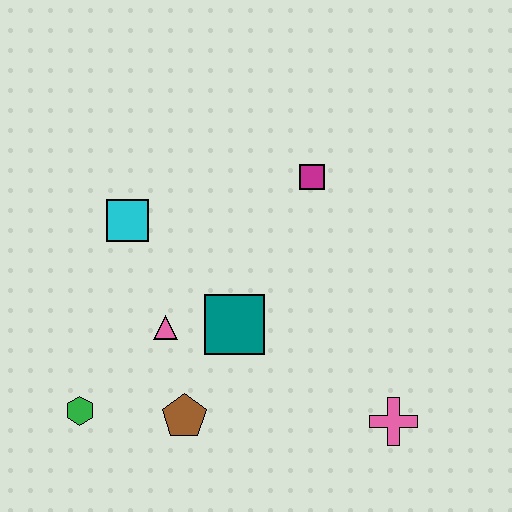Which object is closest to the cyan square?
The pink triangle is closest to the cyan square.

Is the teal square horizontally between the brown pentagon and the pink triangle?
No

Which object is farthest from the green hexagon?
The magenta square is farthest from the green hexagon.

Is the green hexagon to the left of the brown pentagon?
Yes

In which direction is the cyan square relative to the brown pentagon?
The cyan square is above the brown pentagon.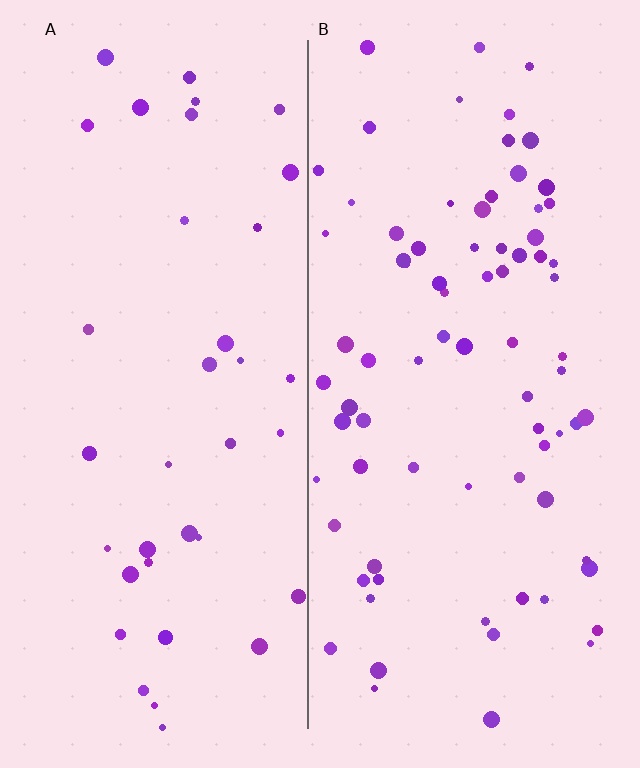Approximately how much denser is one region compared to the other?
Approximately 2.1× — region B over region A.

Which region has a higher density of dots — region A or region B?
B (the right).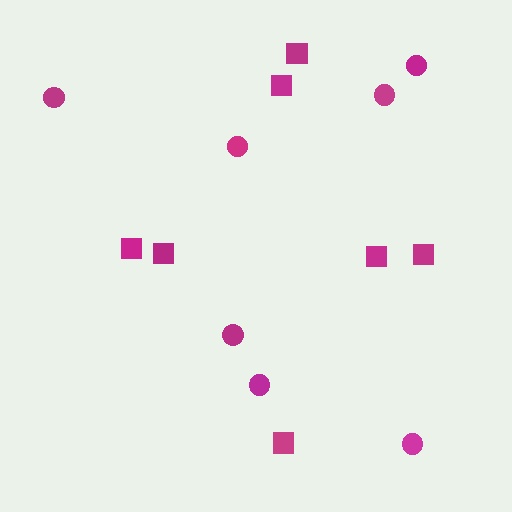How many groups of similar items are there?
There are 2 groups: one group of squares (7) and one group of circles (7).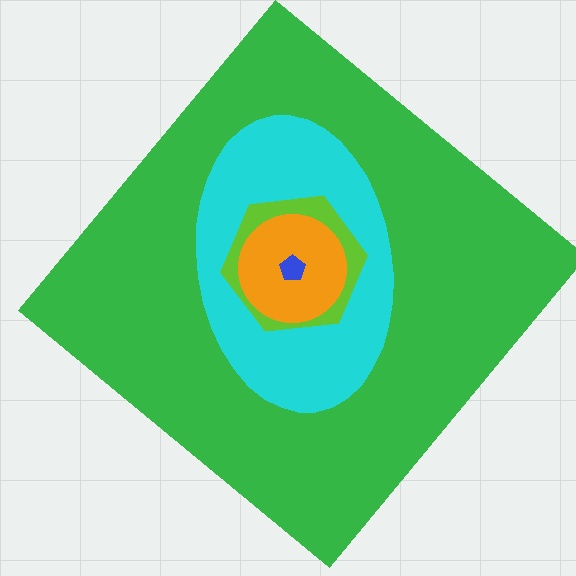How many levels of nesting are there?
5.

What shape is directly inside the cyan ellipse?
The lime hexagon.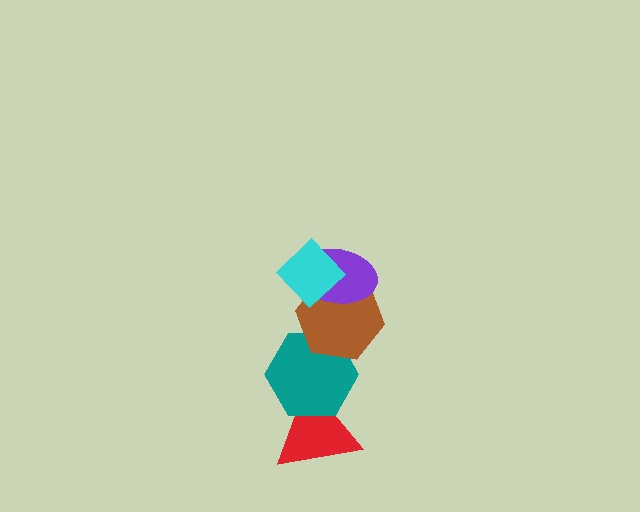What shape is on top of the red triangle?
The teal hexagon is on top of the red triangle.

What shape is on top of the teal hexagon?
The brown hexagon is on top of the teal hexagon.